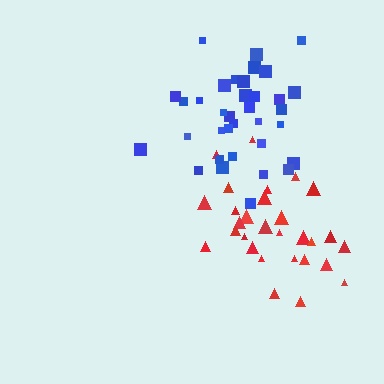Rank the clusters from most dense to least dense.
blue, red.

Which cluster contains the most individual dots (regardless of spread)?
Blue (35).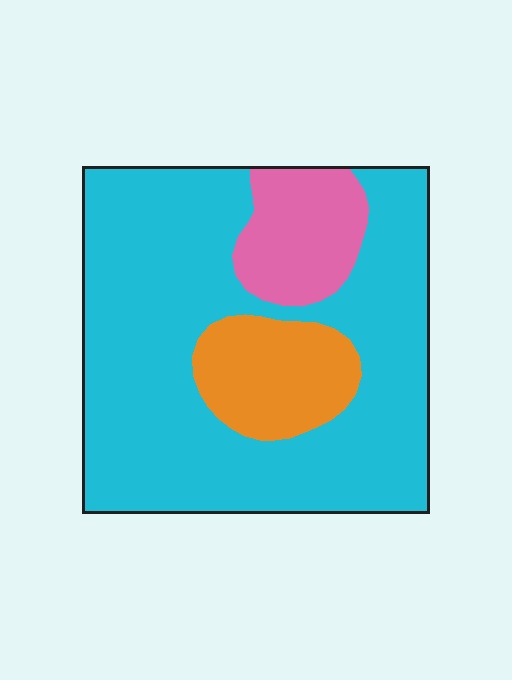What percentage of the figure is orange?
Orange takes up less than a sixth of the figure.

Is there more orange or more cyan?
Cyan.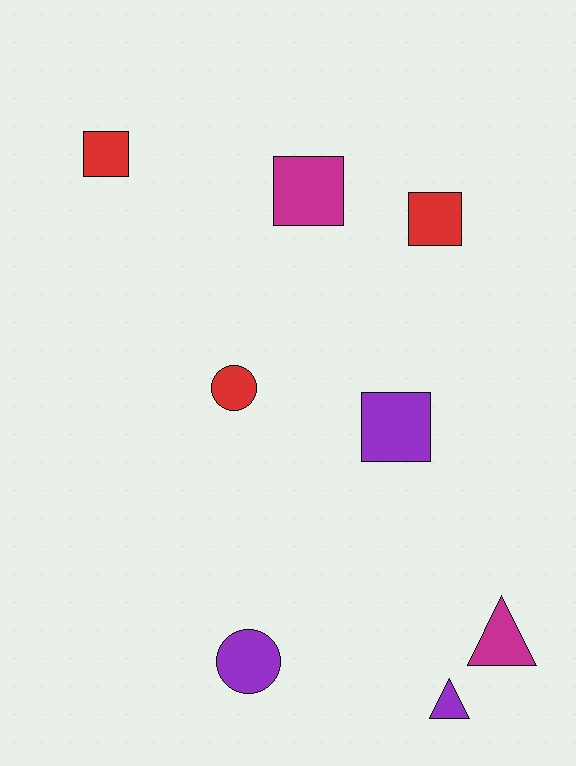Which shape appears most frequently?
Square, with 4 objects.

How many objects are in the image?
There are 8 objects.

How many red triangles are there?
There are no red triangles.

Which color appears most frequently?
Red, with 3 objects.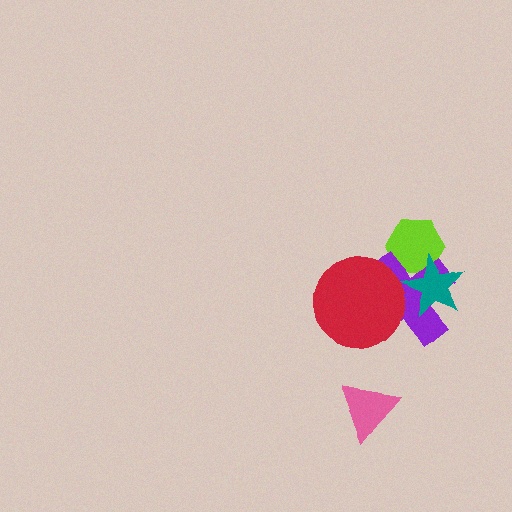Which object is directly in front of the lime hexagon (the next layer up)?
The purple cross is directly in front of the lime hexagon.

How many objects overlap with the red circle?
1 object overlaps with the red circle.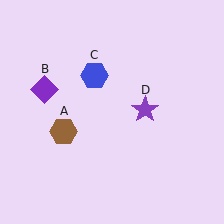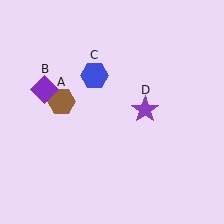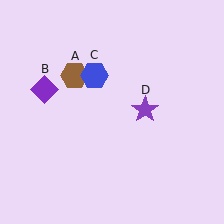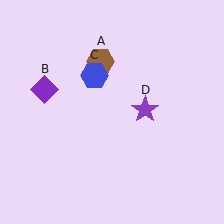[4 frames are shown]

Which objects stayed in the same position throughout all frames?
Purple diamond (object B) and blue hexagon (object C) and purple star (object D) remained stationary.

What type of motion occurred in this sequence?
The brown hexagon (object A) rotated clockwise around the center of the scene.